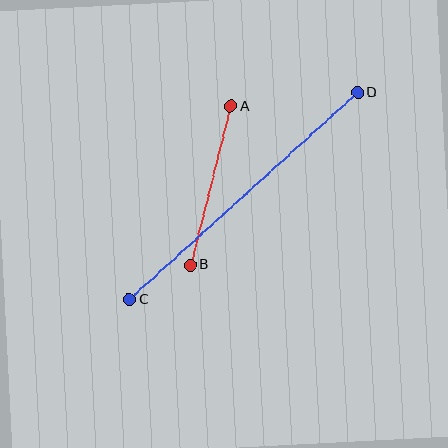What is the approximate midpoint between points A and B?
The midpoint is at approximately (211, 186) pixels.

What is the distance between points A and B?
The distance is approximately 164 pixels.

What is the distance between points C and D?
The distance is approximately 308 pixels.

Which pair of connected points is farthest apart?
Points C and D are farthest apart.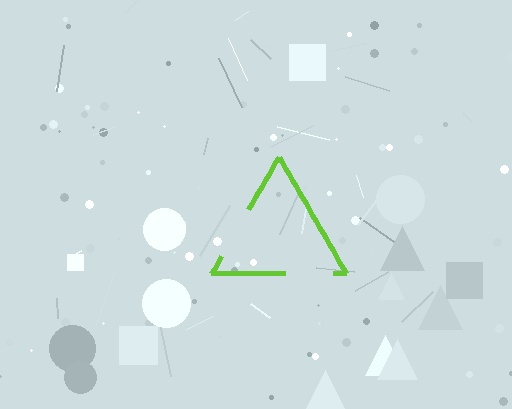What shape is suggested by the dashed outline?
The dashed outline suggests a triangle.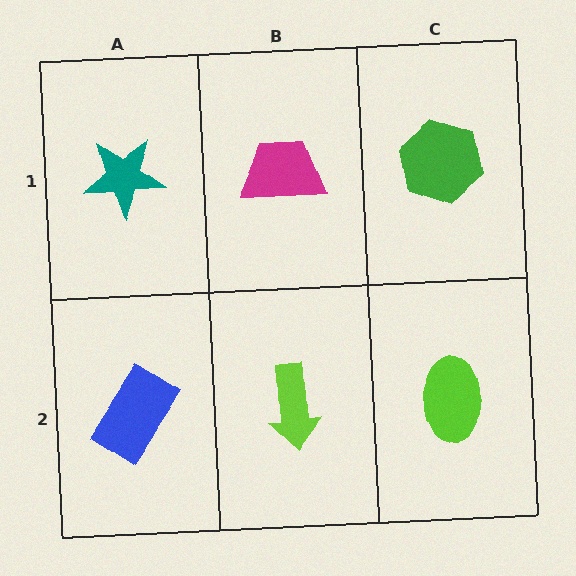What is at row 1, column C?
A green hexagon.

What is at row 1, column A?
A teal star.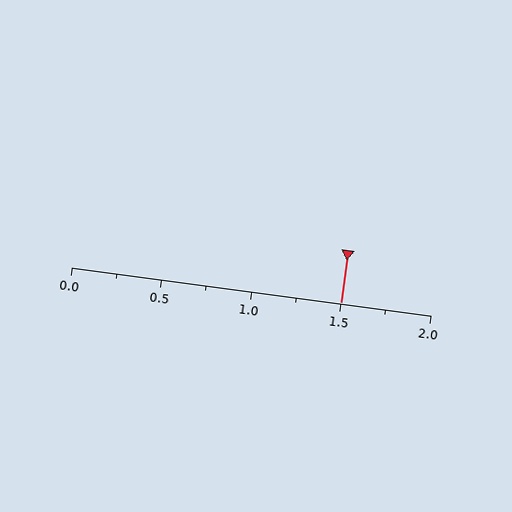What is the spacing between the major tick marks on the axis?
The major ticks are spaced 0.5 apart.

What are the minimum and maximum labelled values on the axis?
The axis runs from 0.0 to 2.0.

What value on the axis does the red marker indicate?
The marker indicates approximately 1.5.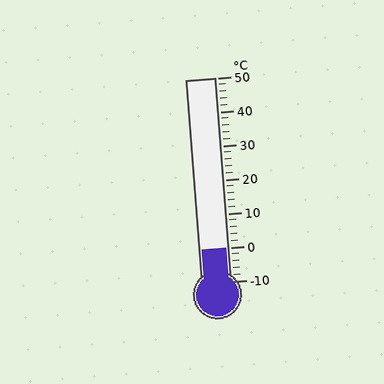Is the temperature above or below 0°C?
The temperature is at 0°C.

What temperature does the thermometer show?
The thermometer shows approximately 0°C.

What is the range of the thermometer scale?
The thermometer scale ranges from -10°C to 50°C.